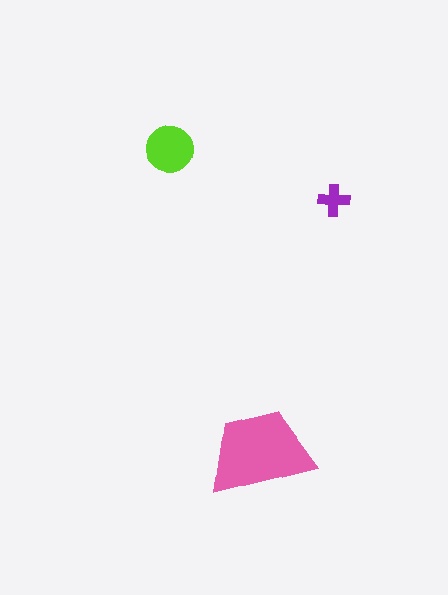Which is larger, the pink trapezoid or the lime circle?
The pink trapezoid.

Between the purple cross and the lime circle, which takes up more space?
The lime circle.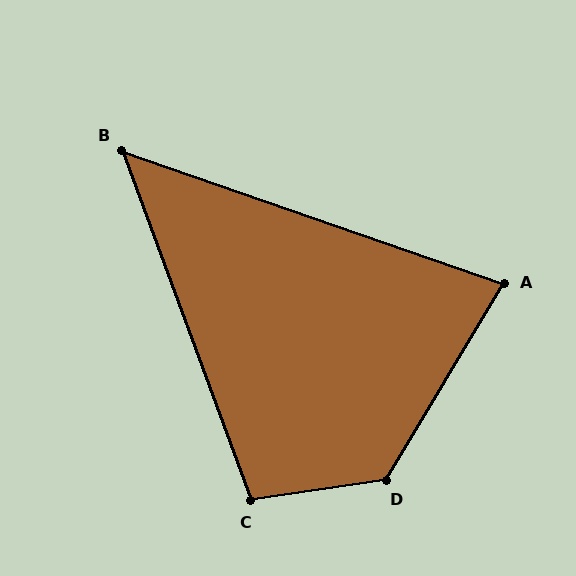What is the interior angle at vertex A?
Approximately 78 degrees (acute).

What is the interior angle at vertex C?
Approximately 102 degrees (obtuse).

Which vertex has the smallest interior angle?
B, at approximately 51 degrees.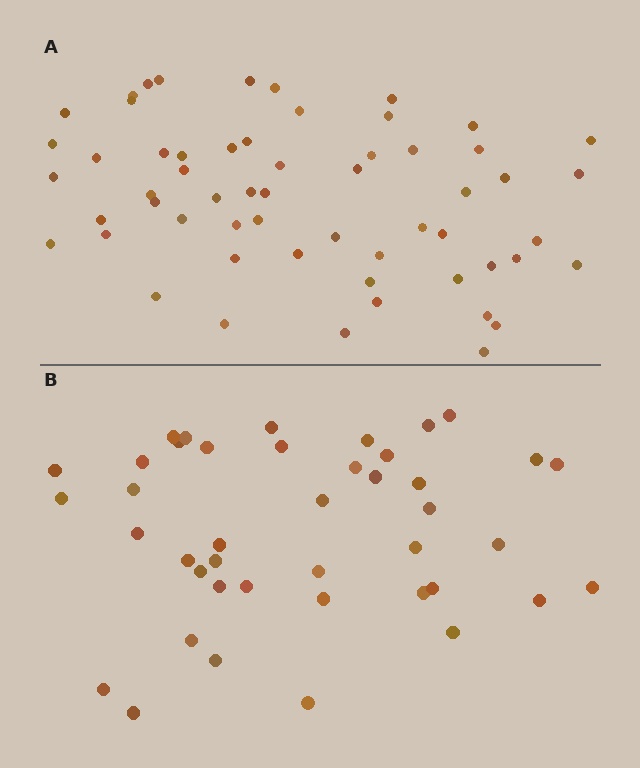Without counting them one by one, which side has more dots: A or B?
Region A (the top region) has more dots.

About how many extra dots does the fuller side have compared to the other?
Region A has approximately 15 more dots than region B.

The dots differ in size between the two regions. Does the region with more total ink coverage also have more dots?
No. Region B has more total ink coverage because its dots are larger, but region A actually contains more individual dots. Total area can be misleading — the number of items is what matters here.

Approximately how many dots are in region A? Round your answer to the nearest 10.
About 60 dots. (The exact count is 58, which rounds to 60.)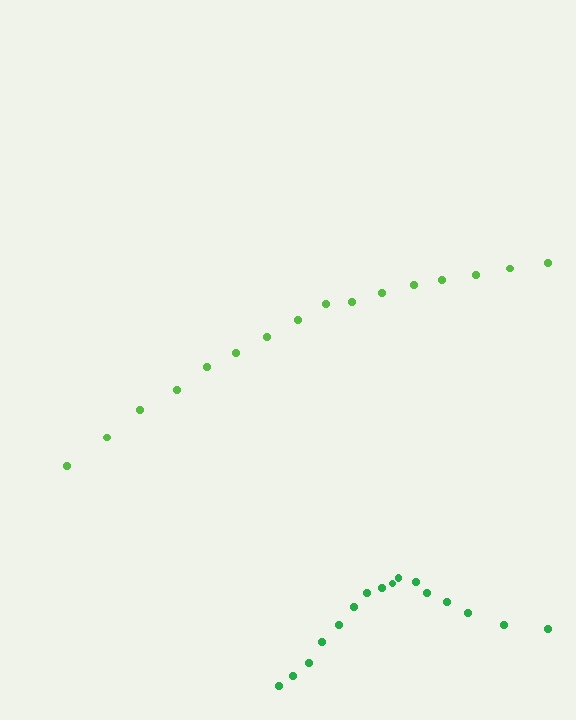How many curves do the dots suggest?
There are 2 distinct paths.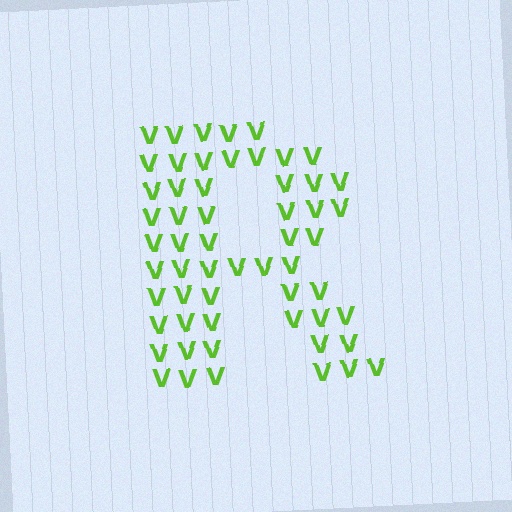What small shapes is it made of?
It is made of small letter V's.